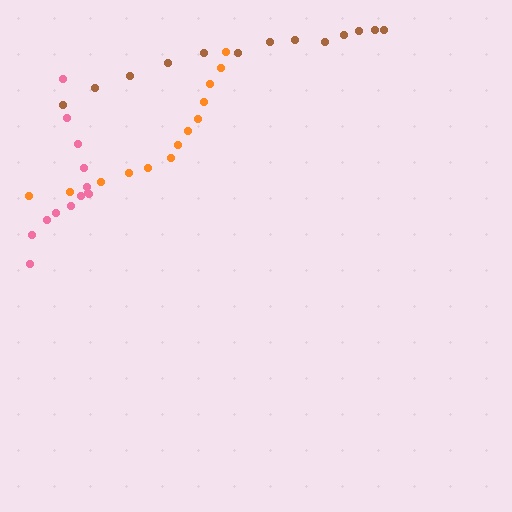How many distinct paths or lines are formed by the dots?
There are 3 distinct paths.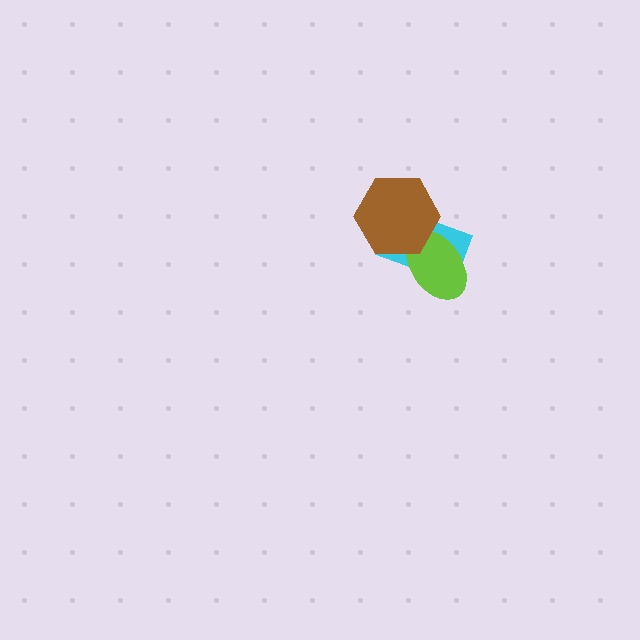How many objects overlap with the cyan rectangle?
2 objects overlap with the cyan rectangle.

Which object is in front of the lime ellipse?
The brown hexagon is in front of the lime ellipse.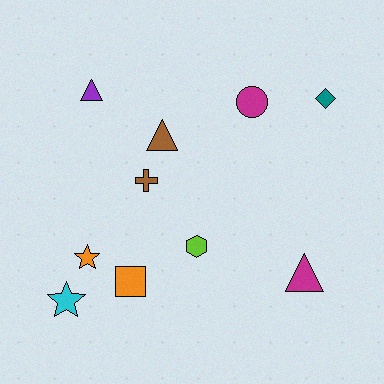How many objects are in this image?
There are 10 objects.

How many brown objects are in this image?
There are 2 brown objects.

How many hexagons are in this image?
There is 1 hexagon.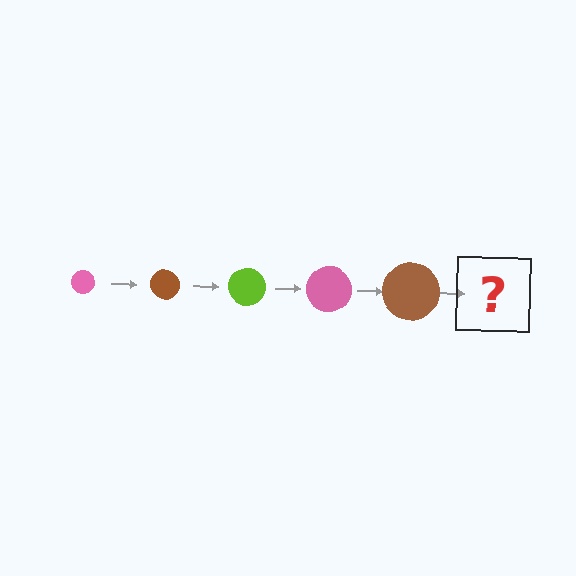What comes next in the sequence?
The next element should be a lime circle, larger than the previous one.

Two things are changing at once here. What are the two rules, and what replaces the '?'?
The two rules are that the circle grows larger each step and the color cycles through pink, brown, and lime. The '?' should be a lime circle, larger than the previous one.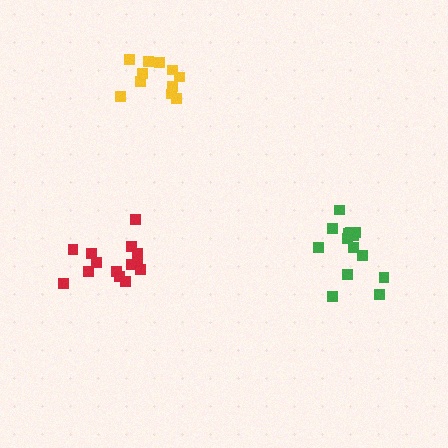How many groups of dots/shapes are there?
There are 3 groups.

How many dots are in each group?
Group 1: 14 dots, Group 2: 14 dots, Group 3: 11 dots (39 total).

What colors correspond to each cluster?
The clusters are colored: green, red, yellow.